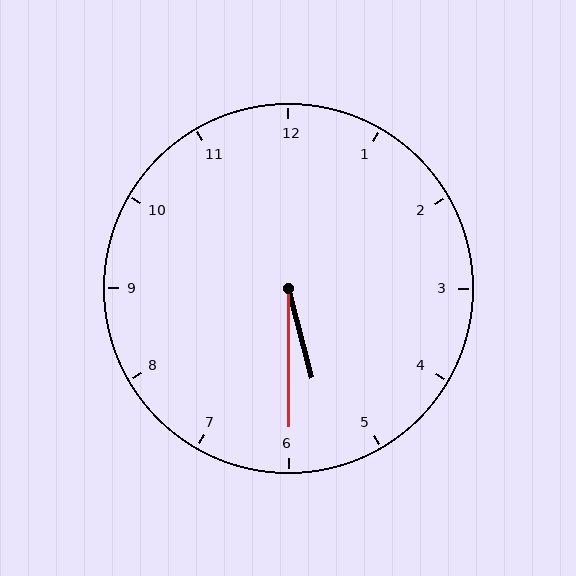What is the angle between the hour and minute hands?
Approximately 15 degrees.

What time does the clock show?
5:30.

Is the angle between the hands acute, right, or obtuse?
It is acute.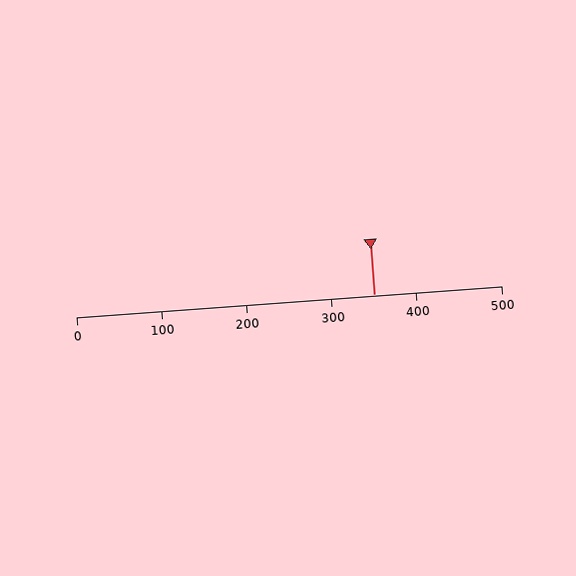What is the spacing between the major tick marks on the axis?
The major ticks are spaced 100 apart.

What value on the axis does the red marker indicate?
The marker indicates approximately 350.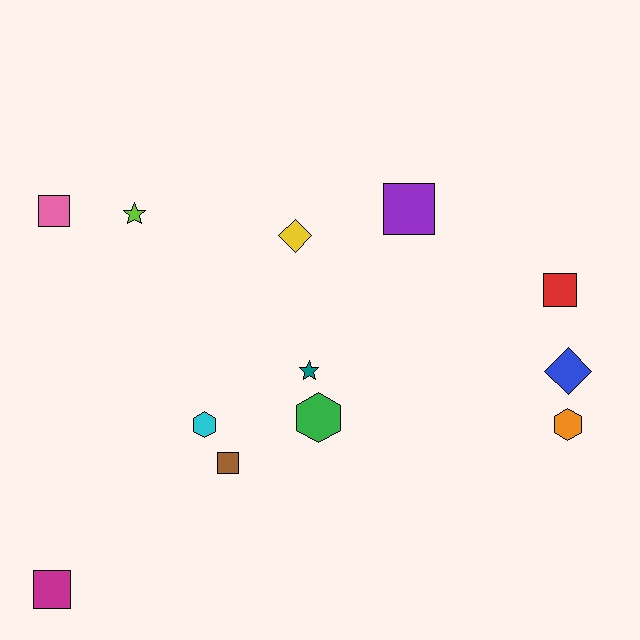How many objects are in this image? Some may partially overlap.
There are 12 objects.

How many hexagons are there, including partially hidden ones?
There are 3 hexagons.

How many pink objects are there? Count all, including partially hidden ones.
There is 1 pink object.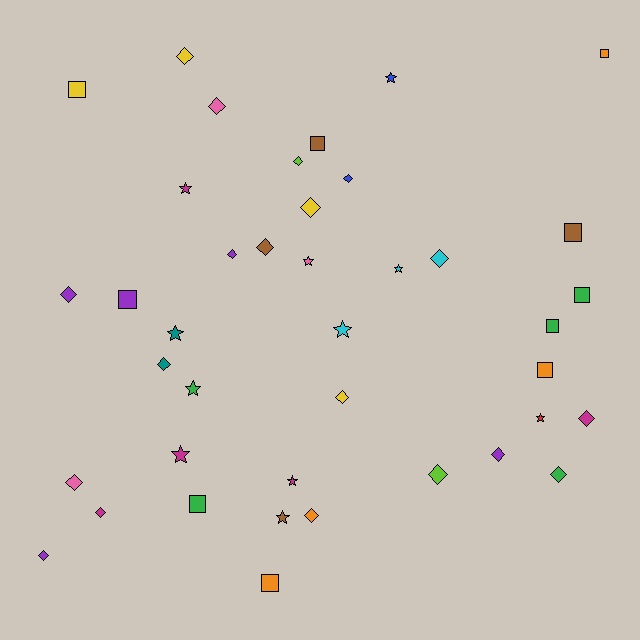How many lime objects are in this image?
There are 2 lime objects.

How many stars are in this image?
There are 11 stars.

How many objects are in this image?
There are 40 objects.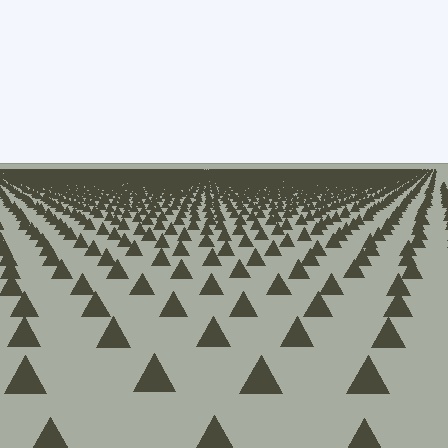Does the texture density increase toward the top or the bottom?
Density increases toward the top.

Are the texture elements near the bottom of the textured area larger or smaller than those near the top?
Larger. Near the bottom, elements are closer to the viewer and appear at a bigger on-screen size.